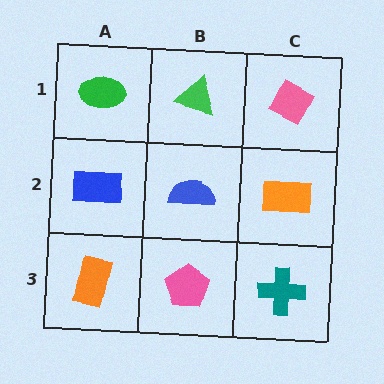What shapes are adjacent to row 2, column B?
A green triangle (row 1, column B), a pink pentagon (row 3, column B), a blue rectangle (row 2, column A), an orange rectangle (row 2, column C).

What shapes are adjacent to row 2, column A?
A green ellipse (row 1, column A), an orange rectangle (row 3, column A), a blue semicircle (row 2, column B).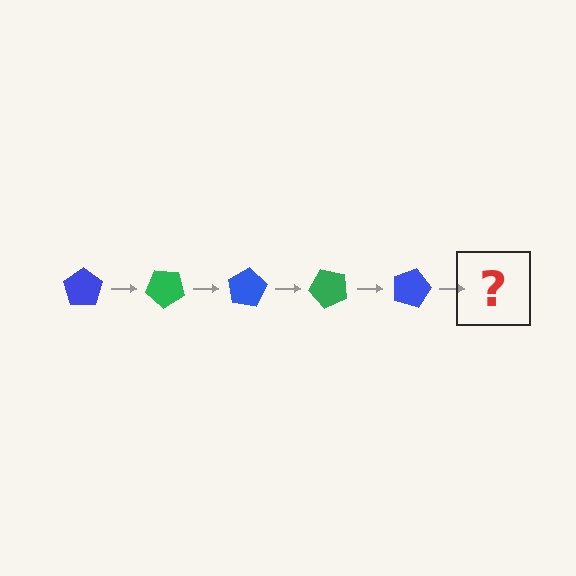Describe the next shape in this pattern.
It should be a green pentagon, rotated 200 degrees from the start.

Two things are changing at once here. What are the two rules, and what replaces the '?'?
The two rules are that it rotates 40 degrees each step and the color cycles through blue and green. The '?' should be a green pentagon, rotated 200 degrees from the start.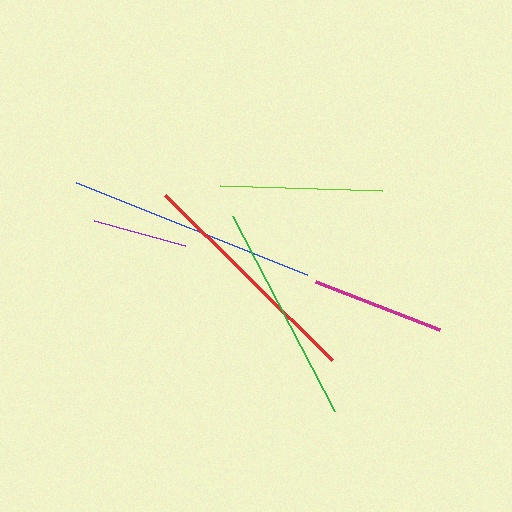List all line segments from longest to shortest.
From longest to shortest: blue, red, green, lime, magenta, purple.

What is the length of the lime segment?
The lime segment is approximately 162 pixels long.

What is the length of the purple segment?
The purple segment is approximately 94 pixels long.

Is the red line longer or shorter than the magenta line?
The red line is longer than the magenta line.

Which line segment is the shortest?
The purple line is the shortest at approximately 94 pixels.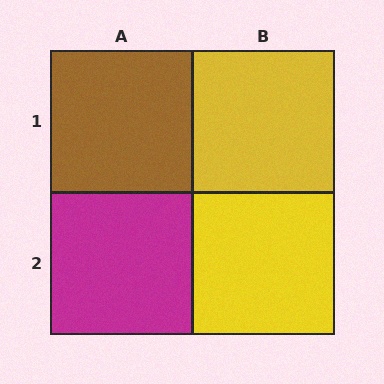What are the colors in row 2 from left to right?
Magenta, yellow.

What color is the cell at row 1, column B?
Yellow.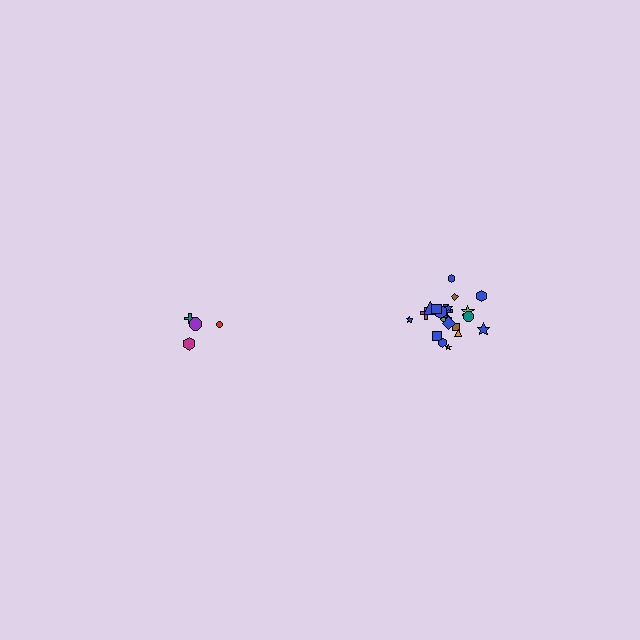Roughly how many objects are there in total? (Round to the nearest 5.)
Roughly 25 objects in total.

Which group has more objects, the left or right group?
The right group.